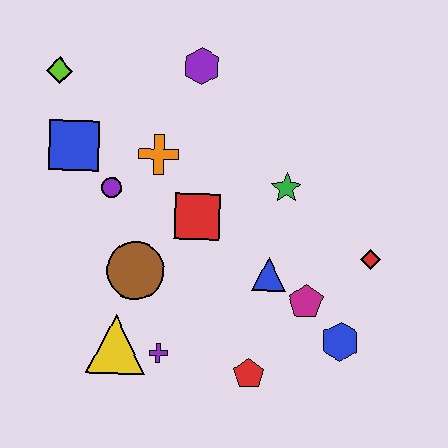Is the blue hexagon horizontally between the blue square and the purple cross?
No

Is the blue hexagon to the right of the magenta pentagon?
Yes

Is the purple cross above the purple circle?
No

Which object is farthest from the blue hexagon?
The lime diamond is farthest from the blue hexagon.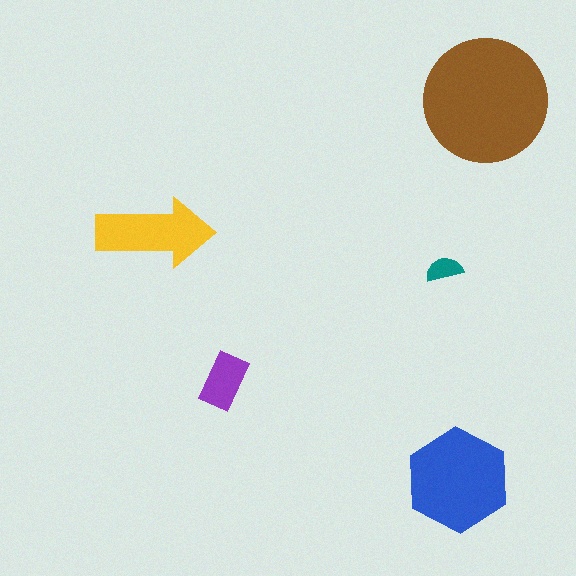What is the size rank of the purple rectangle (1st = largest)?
4th.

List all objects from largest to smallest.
The brown circle, the blue hexagon, the yellow arrow, the purple rectangle, the teal semicircle.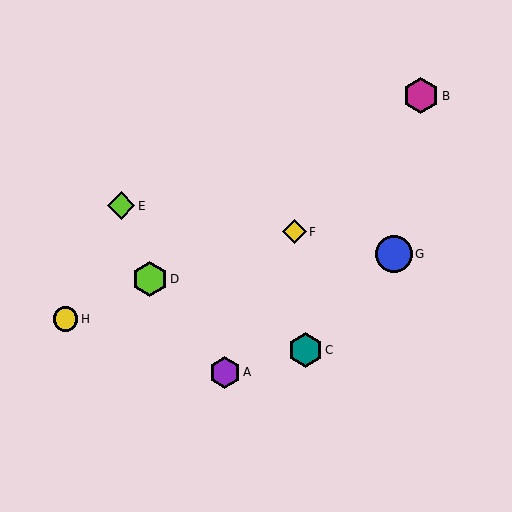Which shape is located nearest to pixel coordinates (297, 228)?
The yellow diamond (labeled F) at (294, 232) is nearest to that location.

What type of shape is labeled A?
Shape A is a purple hexagon.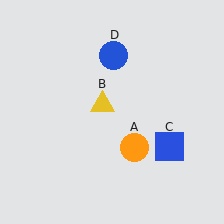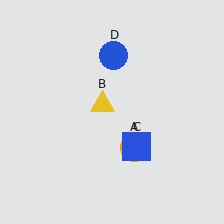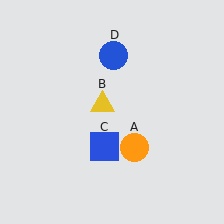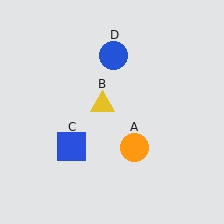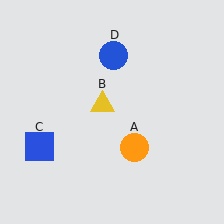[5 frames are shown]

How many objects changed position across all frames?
1 object changed position: blue square (object C).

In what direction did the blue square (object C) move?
The blue square (object C) moved left.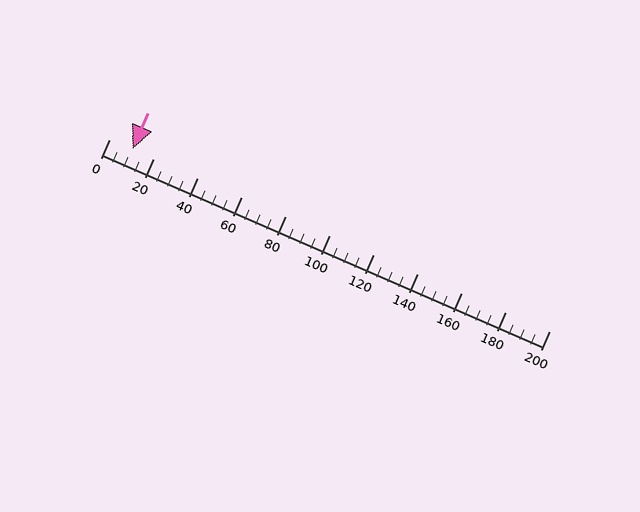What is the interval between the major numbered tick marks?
The major tick marks are spaced 20 units apart.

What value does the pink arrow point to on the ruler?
The pink arrow points to approximately 10.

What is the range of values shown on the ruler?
The ruler shows values from 0 to 200.